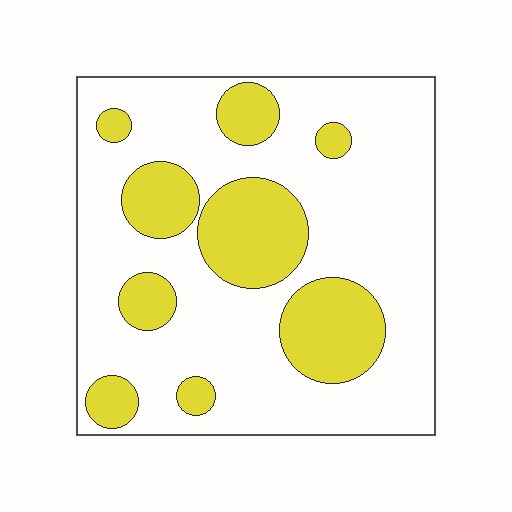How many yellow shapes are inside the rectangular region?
9.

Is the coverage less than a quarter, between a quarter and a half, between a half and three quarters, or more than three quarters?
Between a quarter and a half.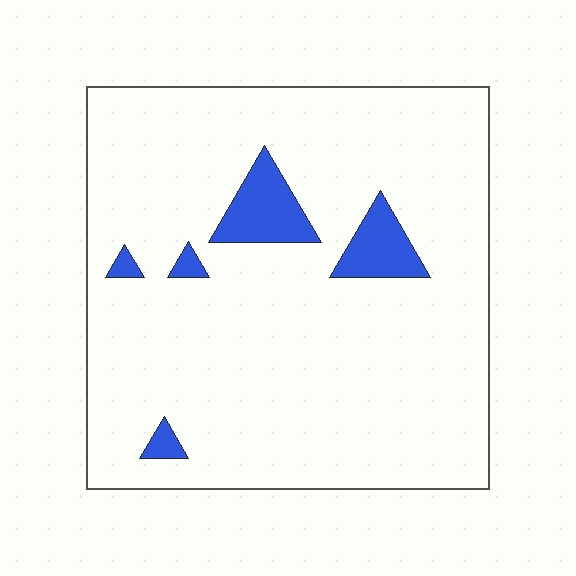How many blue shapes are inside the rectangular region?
5.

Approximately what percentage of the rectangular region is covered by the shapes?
Approximately 10%.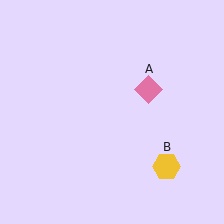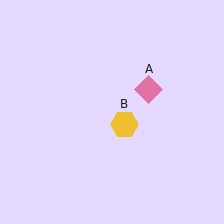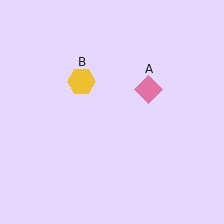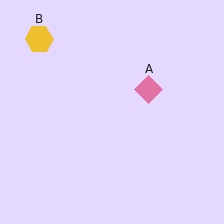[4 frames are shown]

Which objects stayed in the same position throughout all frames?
Pink diamond (object A) remained stationary.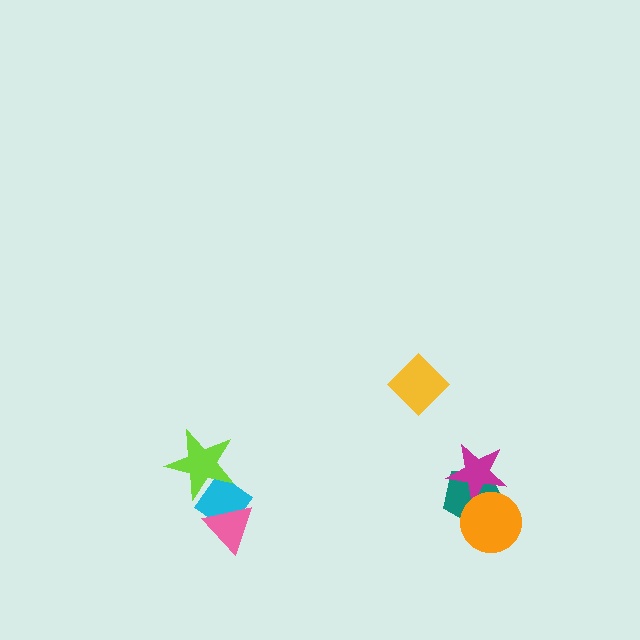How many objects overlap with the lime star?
1 object overlaps with the lime star.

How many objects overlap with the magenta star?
2 objects overlap with the magenta star.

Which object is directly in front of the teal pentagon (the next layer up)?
The magenta star is directly in front of the teal pentagon.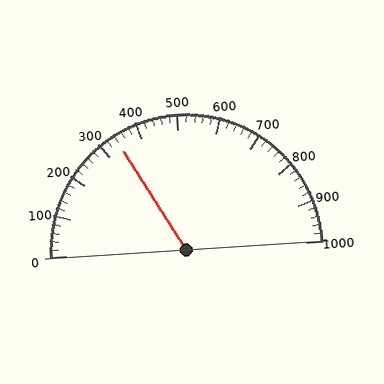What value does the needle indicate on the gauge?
The needle indicates approximately 340.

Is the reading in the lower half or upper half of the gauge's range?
The reading is in the lower half of the range (0 to 1000).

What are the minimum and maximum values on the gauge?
The gauge ranges from 0 to 1000.